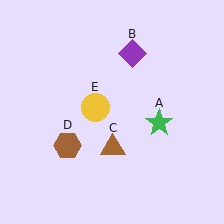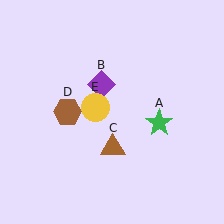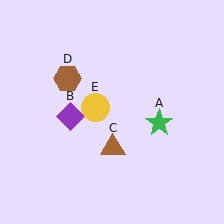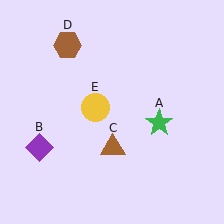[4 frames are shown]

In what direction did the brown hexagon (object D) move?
The brown hexagon (object D) moved up.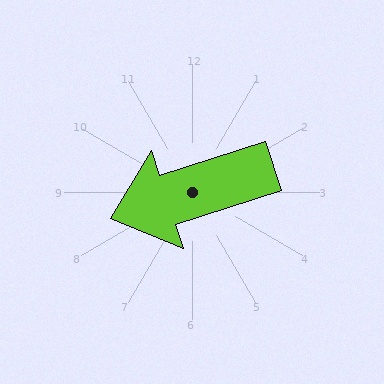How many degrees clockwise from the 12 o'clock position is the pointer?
Approximately 252 degrees.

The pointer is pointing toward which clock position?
Roughly 8 o'clock.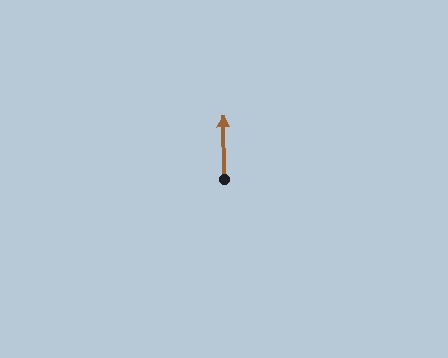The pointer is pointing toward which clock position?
Roughly 12 o'clock.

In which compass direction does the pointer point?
North.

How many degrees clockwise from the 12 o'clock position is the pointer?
Approximately 359 degrees.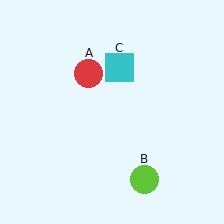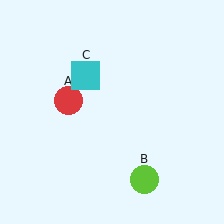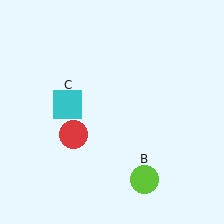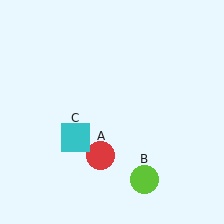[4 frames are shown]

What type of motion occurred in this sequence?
The red circle (object A), cyan square (object C) rotated counterclockwise around the center of the scene.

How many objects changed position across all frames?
2 objects changed position: red circle (object A), cyan square (object C).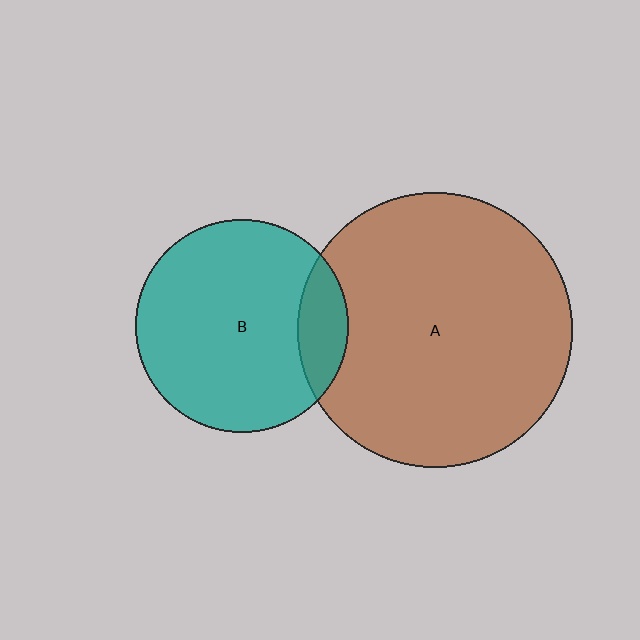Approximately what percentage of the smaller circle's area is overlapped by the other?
Approximately 15%.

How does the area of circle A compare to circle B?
Approximately 1.7 times.